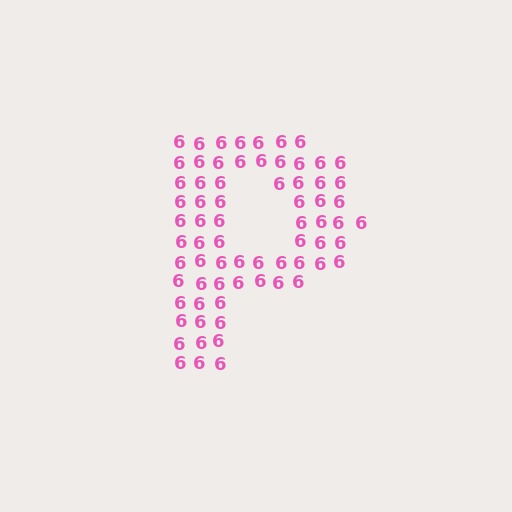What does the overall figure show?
The overall figure shows the letter P.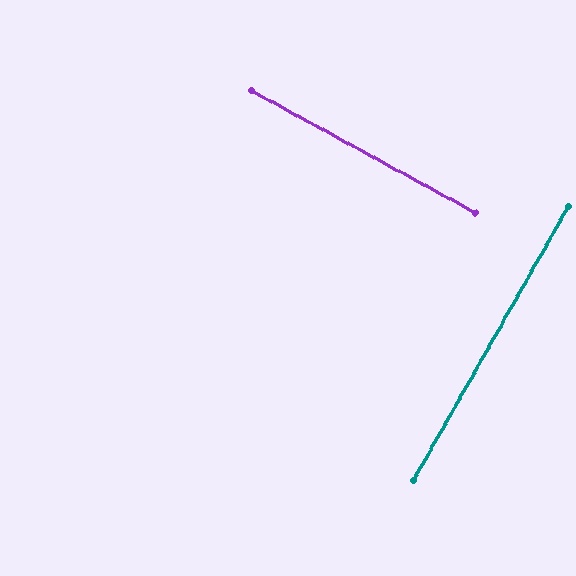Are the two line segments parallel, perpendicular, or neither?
Perpendicular — they meet at approximately 89°.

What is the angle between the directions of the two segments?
Approximately 89 degrees.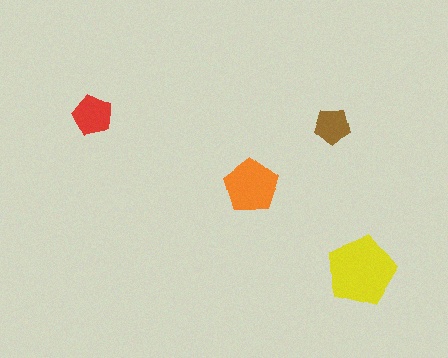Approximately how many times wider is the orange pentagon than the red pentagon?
About 1.5 times wider.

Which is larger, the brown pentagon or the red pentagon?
The red one.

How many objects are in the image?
There are 4 objects in the image.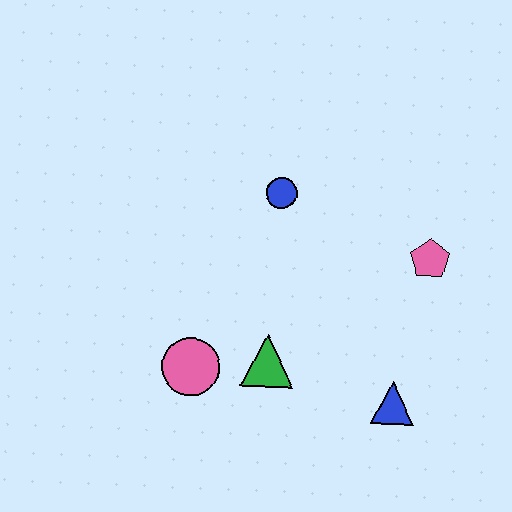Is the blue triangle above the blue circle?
No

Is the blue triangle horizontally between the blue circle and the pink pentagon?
Yes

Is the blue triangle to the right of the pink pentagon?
No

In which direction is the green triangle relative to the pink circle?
The green triangle is to the right of the pink circle.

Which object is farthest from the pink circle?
The pink pentagon is farthest from the pink circle.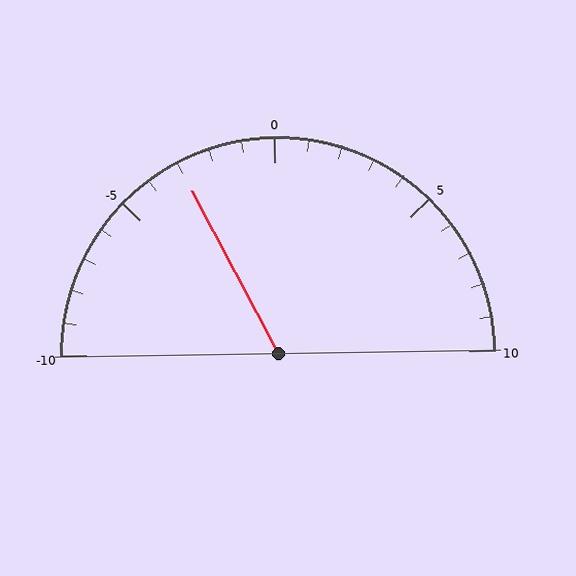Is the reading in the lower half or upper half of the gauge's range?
The reading is in the lower half of the range (-10 to 10).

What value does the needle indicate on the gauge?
The needle indicates approximately -3.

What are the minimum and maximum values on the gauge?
The gauge ranges from -10 to 10.